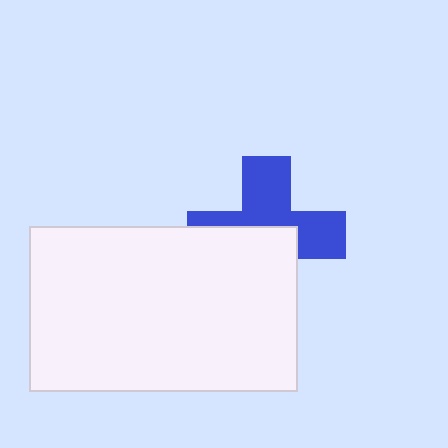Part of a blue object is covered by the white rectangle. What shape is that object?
It is a cross.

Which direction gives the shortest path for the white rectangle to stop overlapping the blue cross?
Moving down gives the shortest separation.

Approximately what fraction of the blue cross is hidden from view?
Roughly 49% of the blue cross is hidden behind the white rectangle.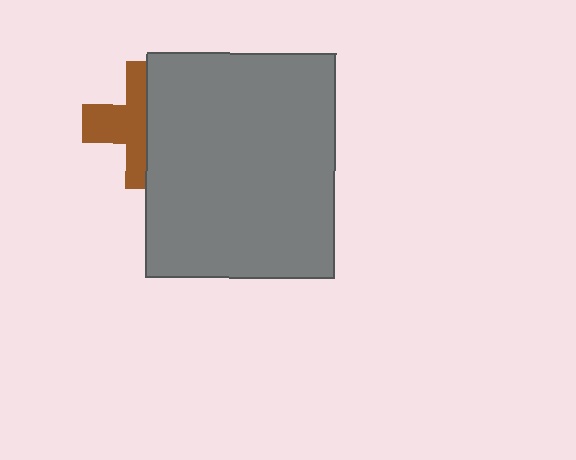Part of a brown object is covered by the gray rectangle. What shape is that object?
It is a cross.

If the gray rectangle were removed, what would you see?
You would see the complete brown cross.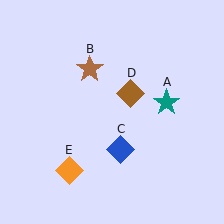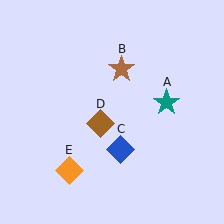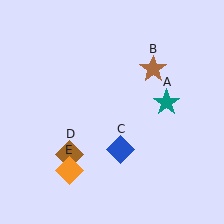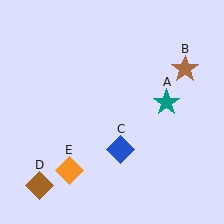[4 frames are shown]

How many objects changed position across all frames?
2 objects changed position: brown star (object B), brown diamond (object D).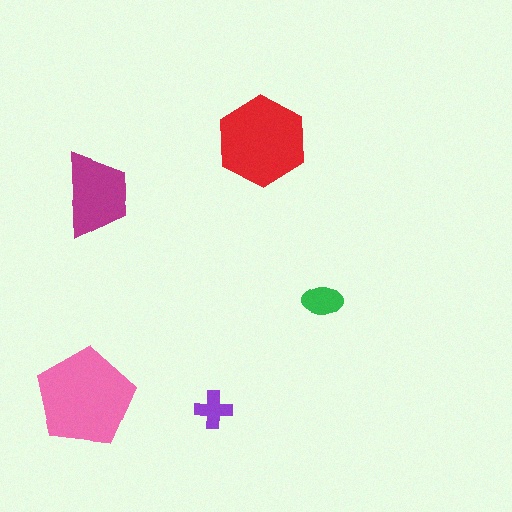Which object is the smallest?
The purple cross.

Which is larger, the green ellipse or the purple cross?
The green ellipse.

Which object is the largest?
The pink pentagon.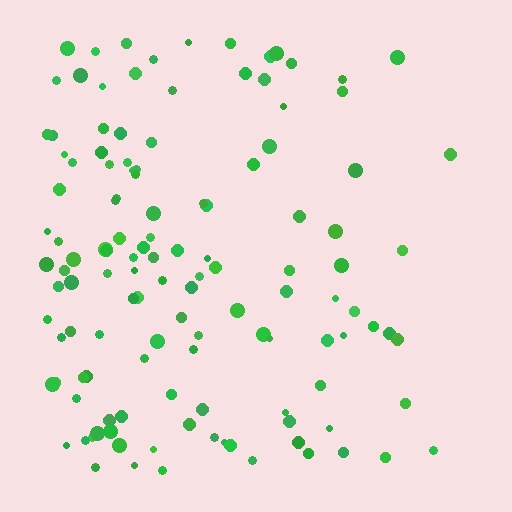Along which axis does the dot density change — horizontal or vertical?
Horizontal.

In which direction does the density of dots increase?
From right to left, with the left side densest.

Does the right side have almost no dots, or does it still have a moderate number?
Still a moderate number, just noticeably fewer than the left.